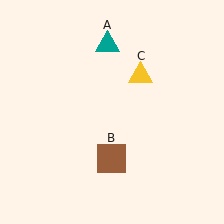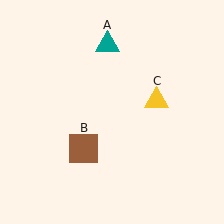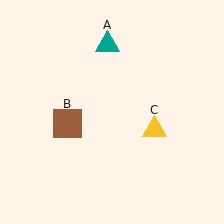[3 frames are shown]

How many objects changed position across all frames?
2 objects changed position: brown square (object B), yellow triangle (object C).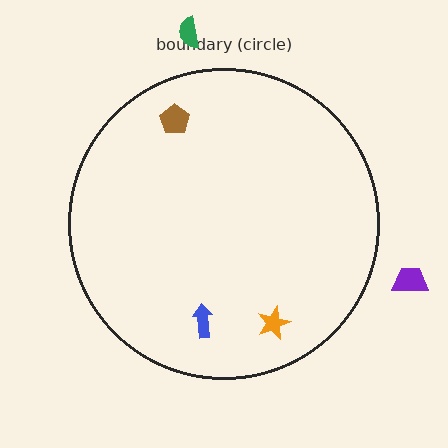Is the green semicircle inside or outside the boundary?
Outside.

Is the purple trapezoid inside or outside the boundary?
Outside.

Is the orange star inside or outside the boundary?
Inside.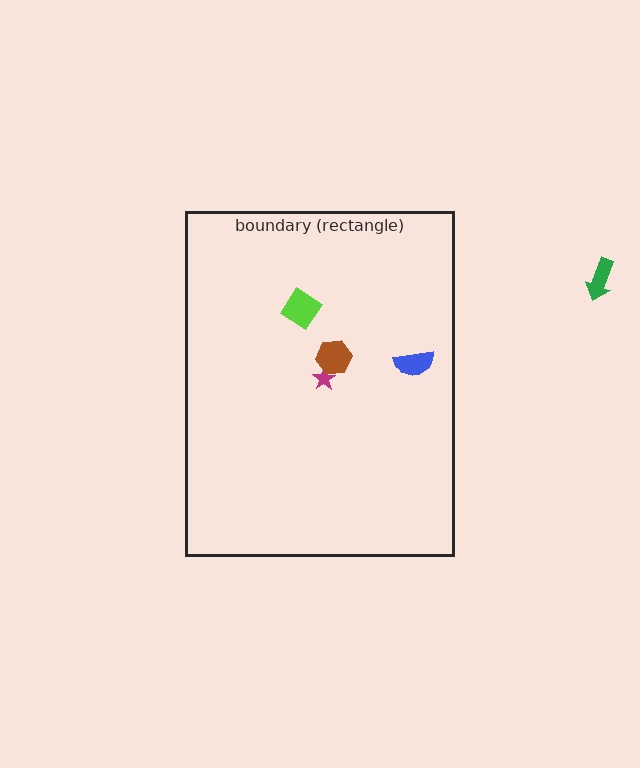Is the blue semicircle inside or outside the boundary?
Inside.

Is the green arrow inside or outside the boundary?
Outside.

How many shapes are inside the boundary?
4 inside, 1 outside.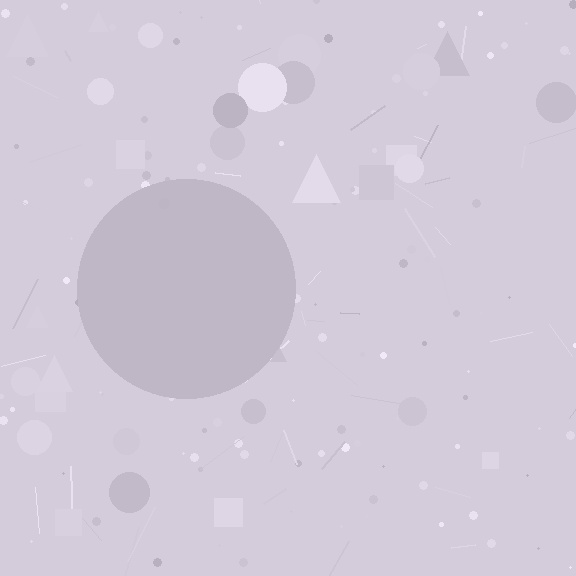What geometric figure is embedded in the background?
A circle is embedded in the background.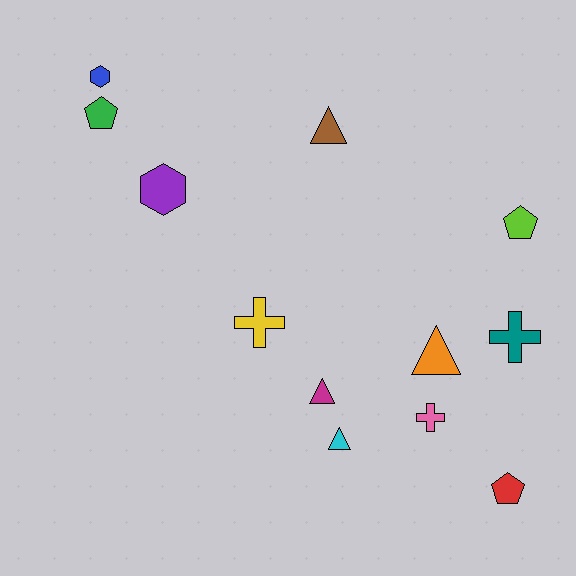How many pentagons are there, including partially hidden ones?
There are 3 pentagons.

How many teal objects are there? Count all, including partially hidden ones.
There is 1 teal object.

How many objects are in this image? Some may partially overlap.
There are 12 objects.